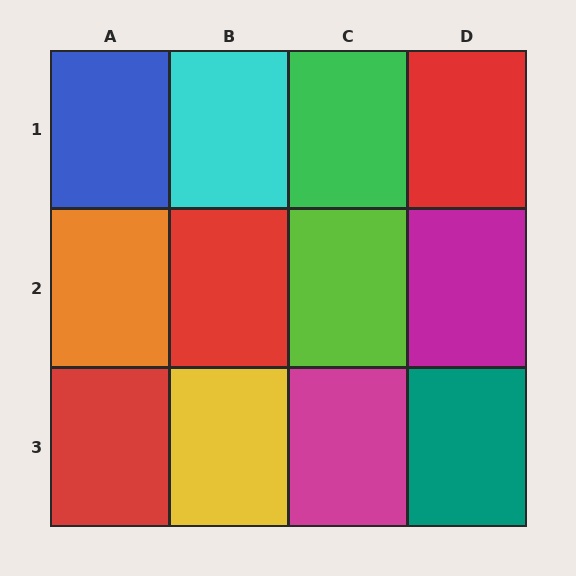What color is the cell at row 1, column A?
Blue.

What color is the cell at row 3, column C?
Magenta.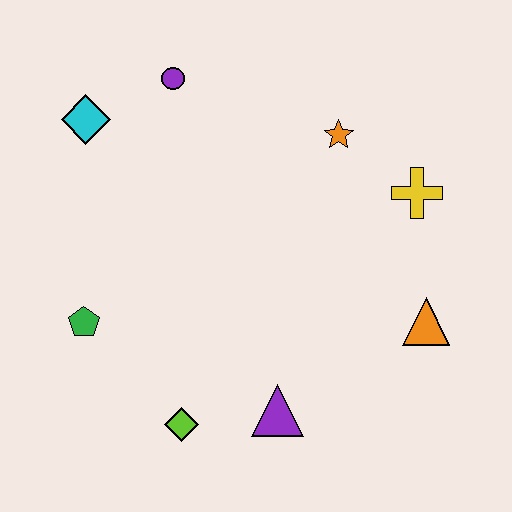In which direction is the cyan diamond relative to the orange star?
The cyan diamond is to the left of the orange star.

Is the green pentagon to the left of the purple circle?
Yes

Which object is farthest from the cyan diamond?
The orange triangle is farthest from the cyan diamond.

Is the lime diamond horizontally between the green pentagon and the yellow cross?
Yes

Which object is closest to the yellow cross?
The orange star is closest to the yellow cross.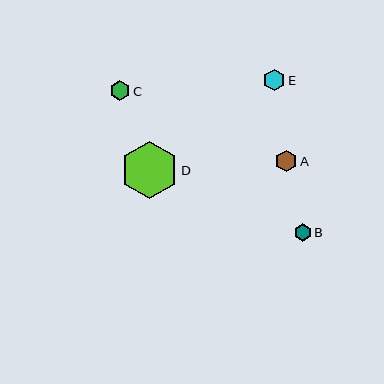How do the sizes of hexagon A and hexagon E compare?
Hexagon A and hexagon E are approximately the same size.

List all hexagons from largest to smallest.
From largest to smallest: D, A, E, C, B.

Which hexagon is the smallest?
Hexagon B is the smallest with a size of approximately 17 pixels.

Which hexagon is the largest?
Hexagon D is the largest with a size of approximately 57 pixels.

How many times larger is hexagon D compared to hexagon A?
Hexagon D is approximately 2.7 times the size of hexagon A.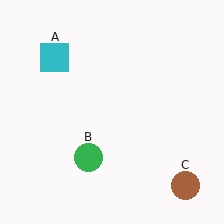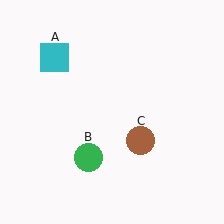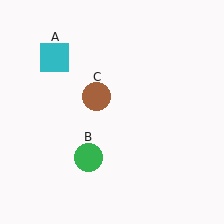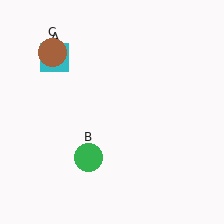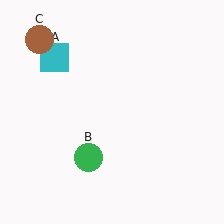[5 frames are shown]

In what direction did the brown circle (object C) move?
The brown circle (object C) moved up and to the left.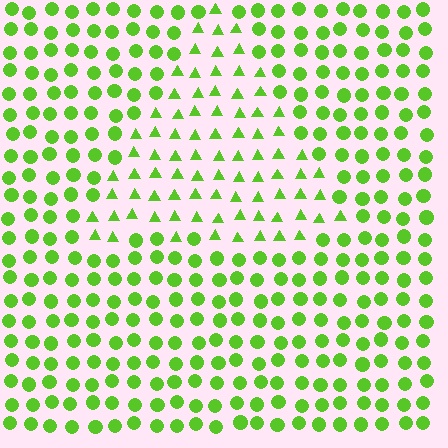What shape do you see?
I see a triangle.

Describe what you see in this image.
The image is filled with small lime elements arranged in a uniform grid. A triangle-shaped region contains triangles, while the surrounding area contains circles. The boundary is defined purely by the change in element shape.